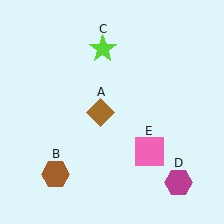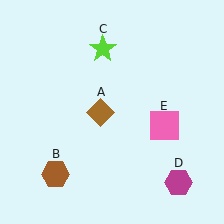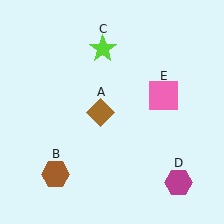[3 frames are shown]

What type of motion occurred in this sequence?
The pink square (object E) rotated counterclockwise around the center of the scene.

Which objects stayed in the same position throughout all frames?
Brown diamond (object A) and brown hexagon (object B) and lime star (object C) and magenta hexagon (object D) remained stationary.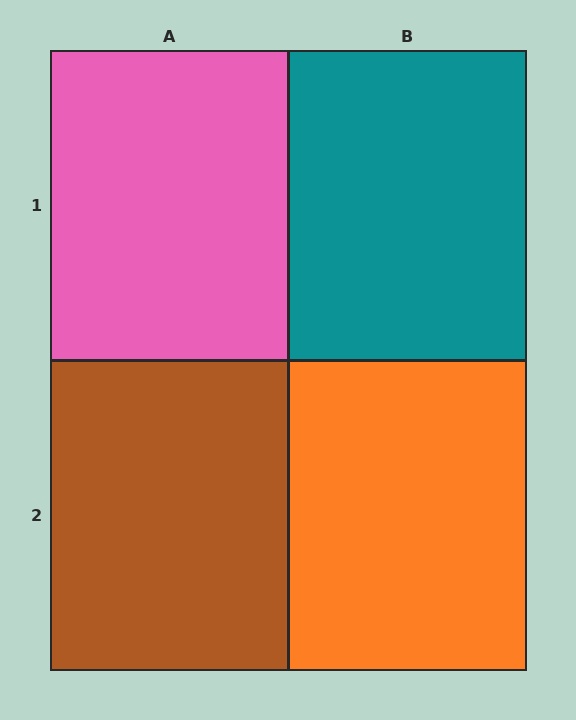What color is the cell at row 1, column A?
Pink.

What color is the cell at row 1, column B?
Teal.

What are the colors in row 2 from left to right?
Brown, orange.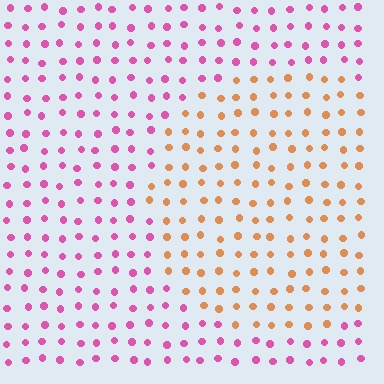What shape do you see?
I see a circle.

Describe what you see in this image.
The image is filled with small pink elements in a uniform arrangement. A circle-shaped region is visible where the elements are tinted to a slightly different hue, forming a subtle color boundary.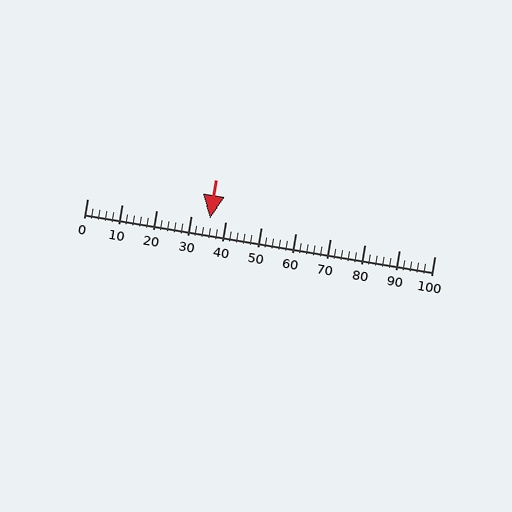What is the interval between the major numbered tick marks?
The major tick marks are spaced 10 units apart.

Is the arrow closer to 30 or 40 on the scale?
The arrow is closer to 40.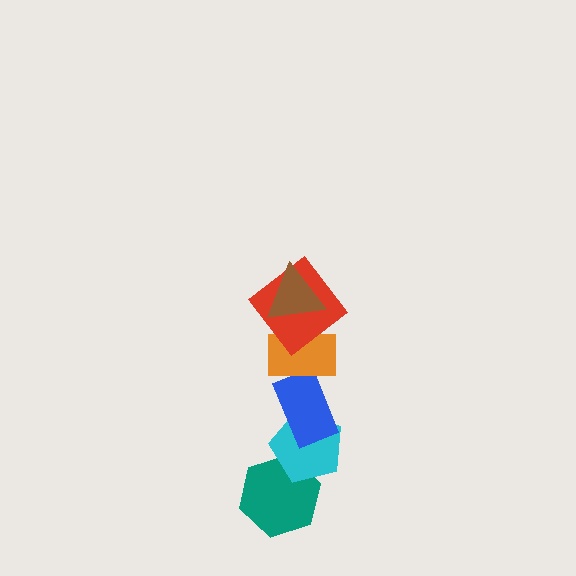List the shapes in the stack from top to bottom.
From top to bottom: the brown triangle, the red diamond, the orange rectangle, the blue rectangle, the cyan pentagon, the teal hexagon.